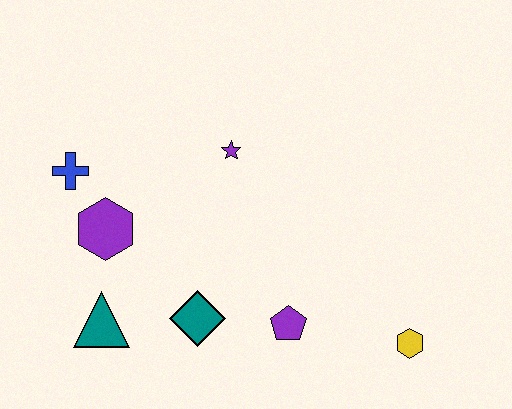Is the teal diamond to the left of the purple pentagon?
Yes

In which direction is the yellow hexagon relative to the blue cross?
The yellow hexagon is to the right of the blue cross.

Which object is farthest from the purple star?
The yellow hexagon is farthest from the purple star.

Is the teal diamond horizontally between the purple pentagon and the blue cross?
Yes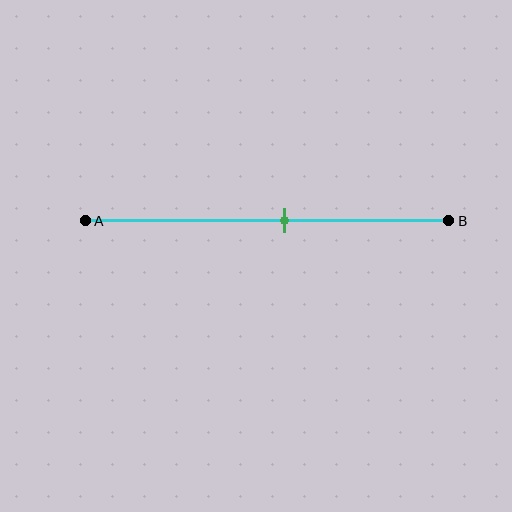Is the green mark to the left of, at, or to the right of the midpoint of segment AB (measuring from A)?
The green mark is to the right of the midpoint of segment AB.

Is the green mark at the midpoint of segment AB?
No, the mark is at about 55% from A, not at the 50% midpoint.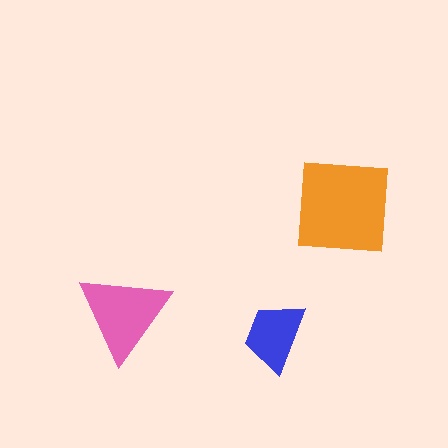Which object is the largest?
The orange square.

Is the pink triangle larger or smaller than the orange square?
Smaller.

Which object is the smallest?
The blue trapezoid.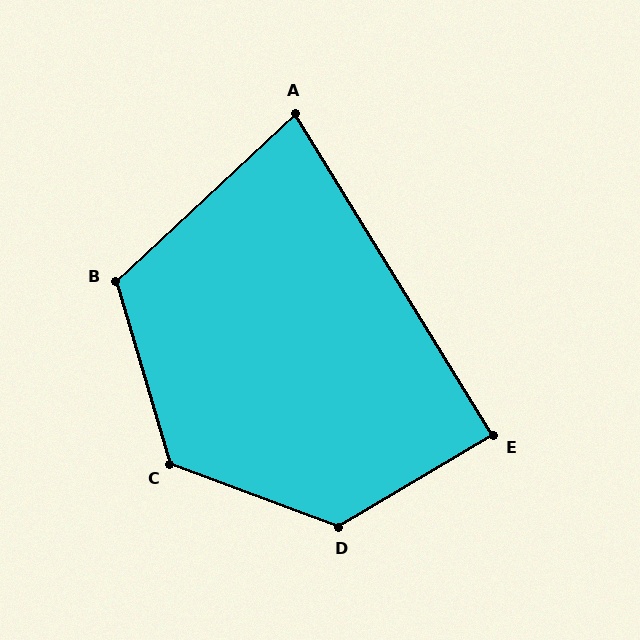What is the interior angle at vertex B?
Approximately 117 degrees (obtuse).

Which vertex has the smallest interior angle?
A, at approximately 79 degrees.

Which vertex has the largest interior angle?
D, at approximately 129 degrees.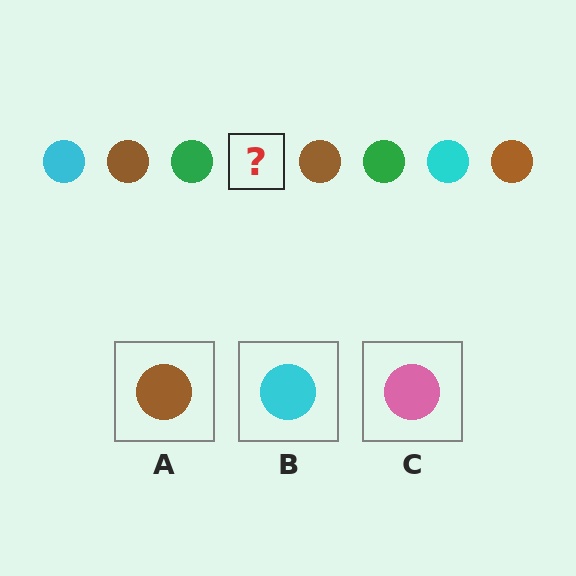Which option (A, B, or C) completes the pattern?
B.